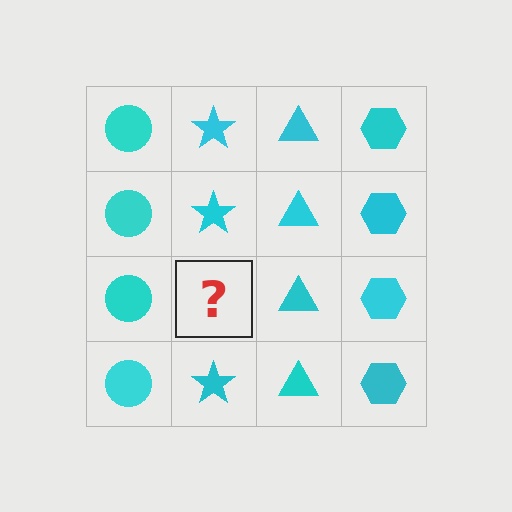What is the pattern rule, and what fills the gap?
The rule is that each column has a consistent shape. The gap should be filled with a cyan star.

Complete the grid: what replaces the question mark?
The question mark should be replaced with a cyan star.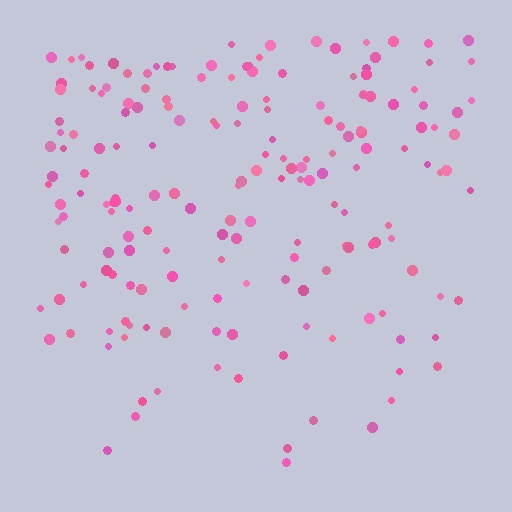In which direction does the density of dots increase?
From bottom to top, with the top side densest.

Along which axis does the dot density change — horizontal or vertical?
Vertical.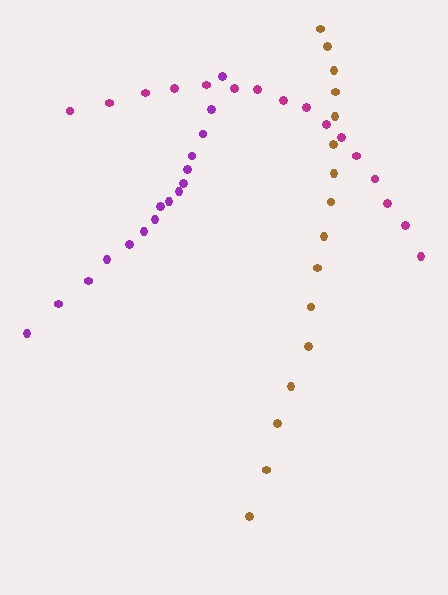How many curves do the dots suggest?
There are 3 distinct paths.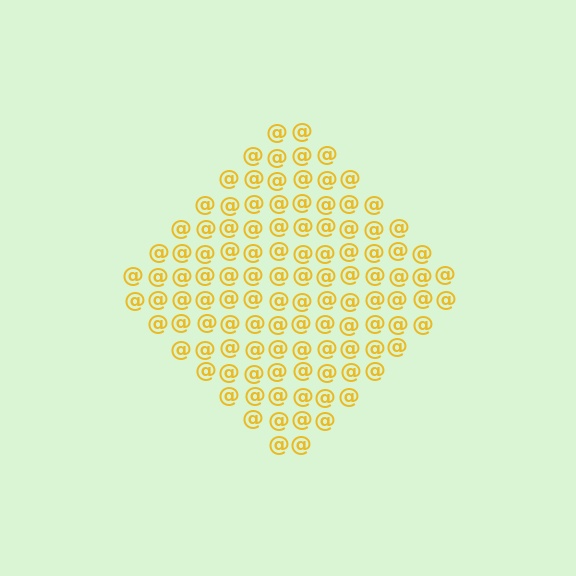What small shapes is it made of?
It is made of small at signs.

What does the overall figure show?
The overall figure shows a diamond.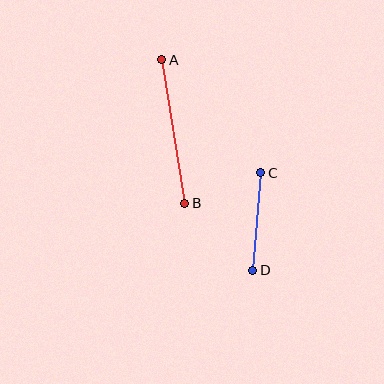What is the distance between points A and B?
The distance is approximately 145 pixels.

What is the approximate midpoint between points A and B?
The midpoint is at approximately (173, 132) pixels.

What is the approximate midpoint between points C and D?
The midpoint is at approximately (257, 222) pixels.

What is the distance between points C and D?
The distance is approximately 98 pixels.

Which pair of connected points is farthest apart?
Points A and B are farthest apart.